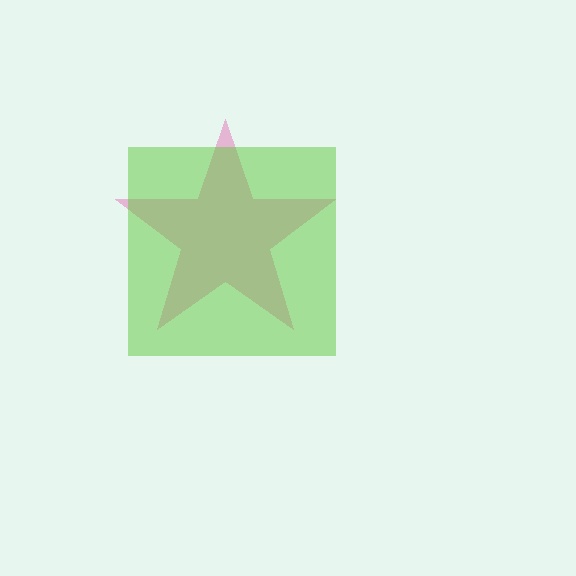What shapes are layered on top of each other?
The layered shapes are: a pink star, a lime square.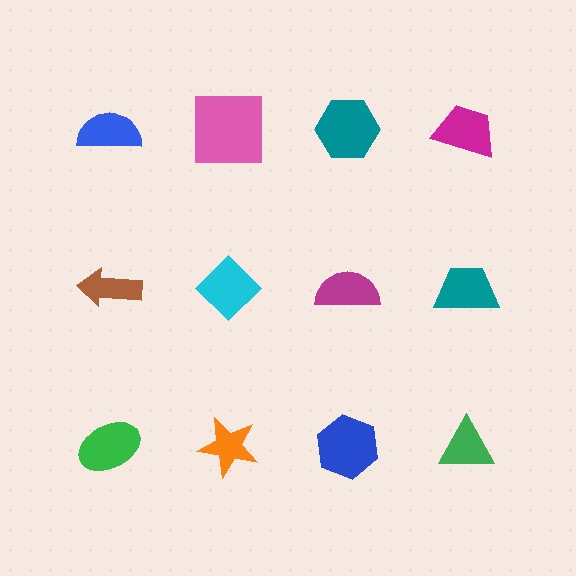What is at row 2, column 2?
A cyan diamond.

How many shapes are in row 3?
4 shapes.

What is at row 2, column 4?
A teal trapezoid.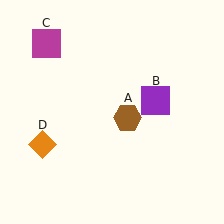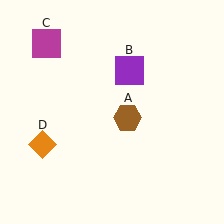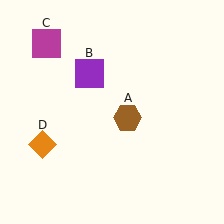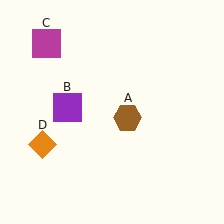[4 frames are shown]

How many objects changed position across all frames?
1 object changed position: purple square (object B).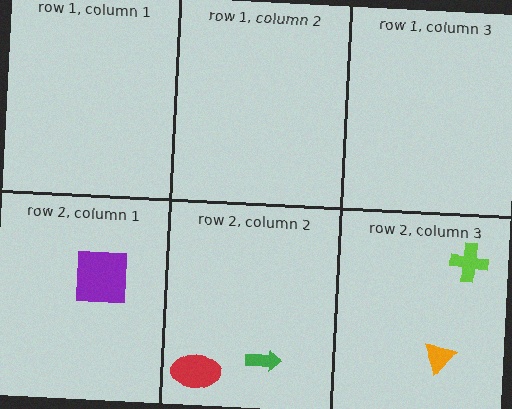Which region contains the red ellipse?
The row 2, column 2 region.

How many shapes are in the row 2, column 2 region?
2.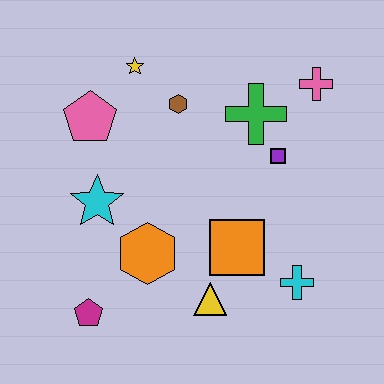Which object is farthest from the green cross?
The magenta pentagon is farthest from the green cross.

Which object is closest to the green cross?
The purple square is closest to the green cross.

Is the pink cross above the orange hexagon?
Yes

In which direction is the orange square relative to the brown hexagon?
The orange square is below the brown hexagon.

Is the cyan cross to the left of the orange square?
No